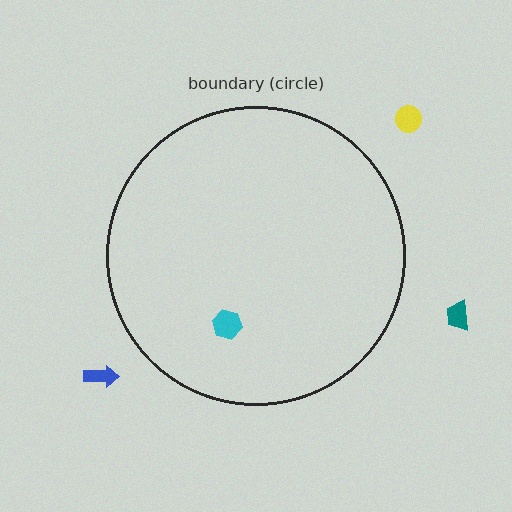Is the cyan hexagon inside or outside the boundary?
Inside.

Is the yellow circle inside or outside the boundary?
Outside.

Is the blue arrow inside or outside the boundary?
Outside.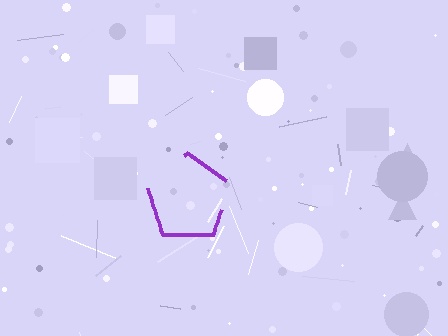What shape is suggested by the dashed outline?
The dashed outline suggests a pentagon.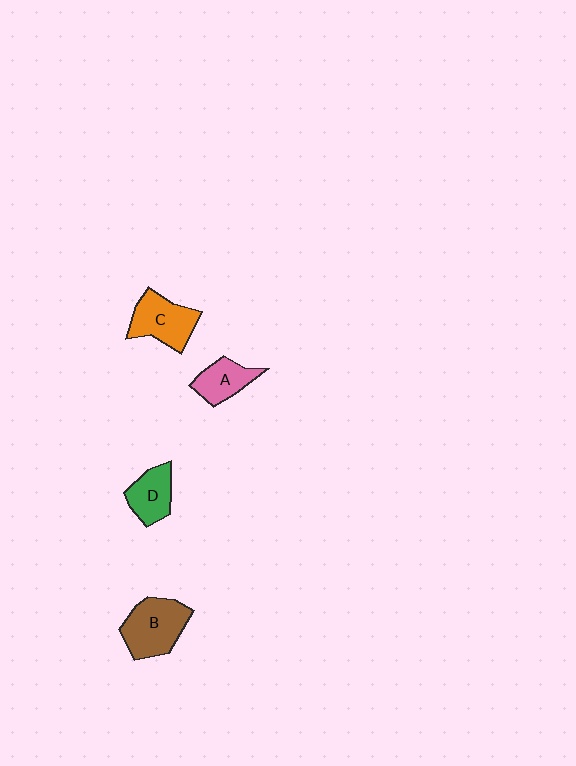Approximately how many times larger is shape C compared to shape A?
Approximately 1.4 times.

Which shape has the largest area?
Shape B (brown).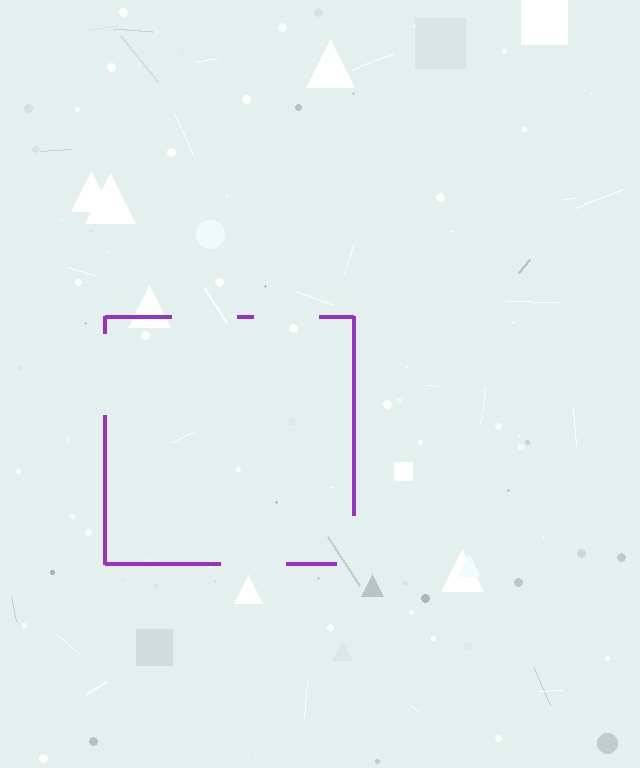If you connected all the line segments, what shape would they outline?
They would outline a square.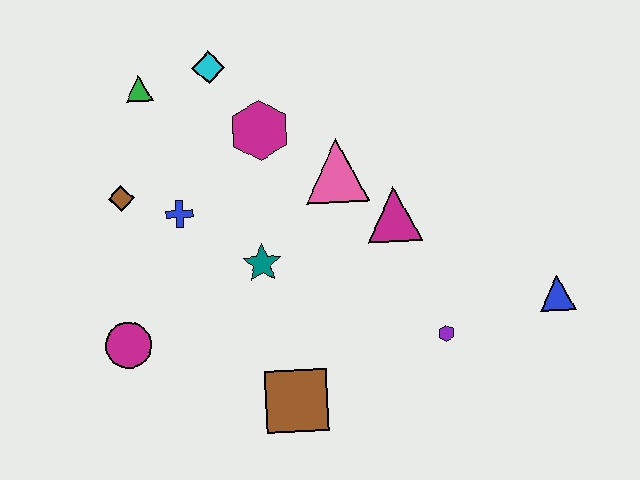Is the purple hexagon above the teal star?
No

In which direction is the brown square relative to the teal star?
The brown square is below the teal star.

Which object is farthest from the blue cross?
The blue triangle is farthest from the blue cross.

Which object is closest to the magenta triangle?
The pink triangle is closest to the magenta triangle.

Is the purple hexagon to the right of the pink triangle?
Yes